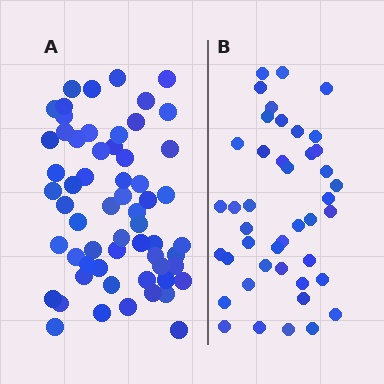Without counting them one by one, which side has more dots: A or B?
Region A (the left region) has more dots.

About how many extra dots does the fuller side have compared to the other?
Region A has approximately 15 more dots than region B.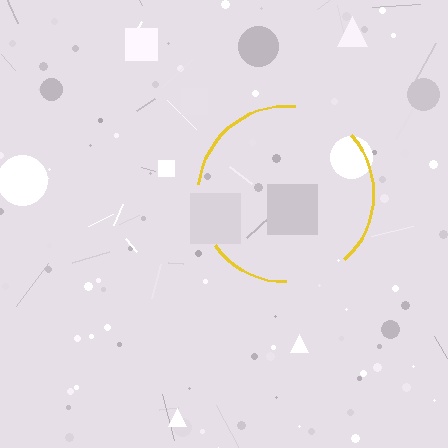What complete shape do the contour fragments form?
The contour fragments form a circle.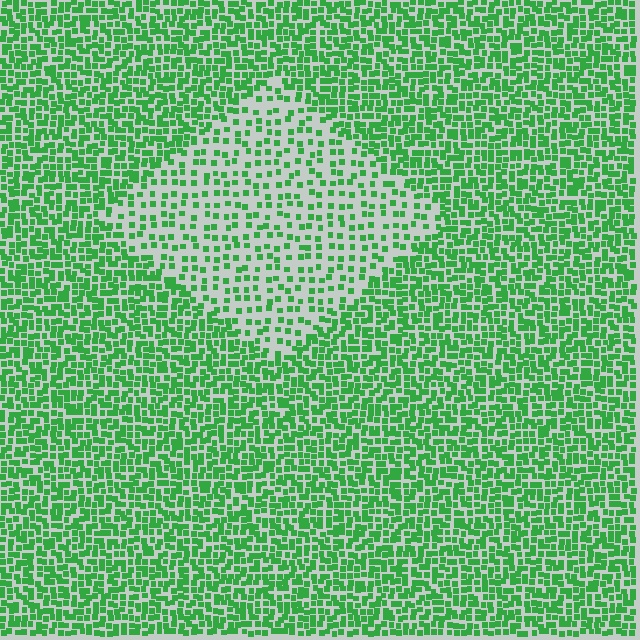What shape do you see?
I see a diamond.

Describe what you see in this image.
The image contains small green elements arranged at two different densities. A diamond-shaped region is visible where the elements are less densely packed than the surrounding area.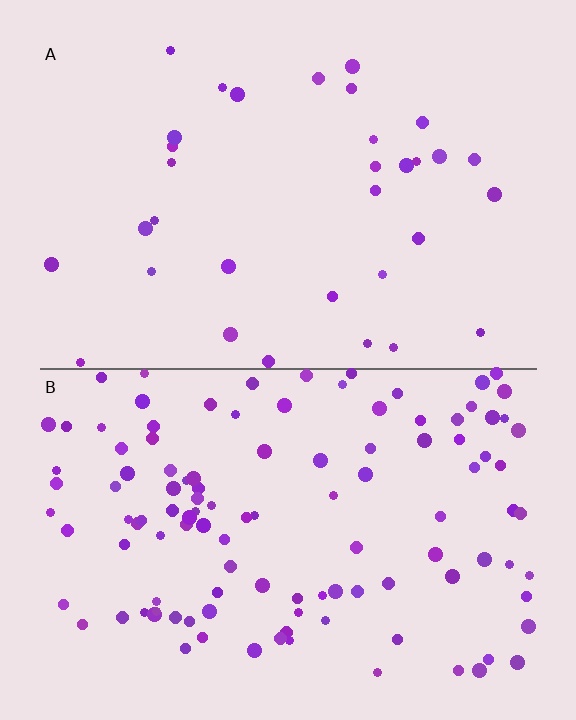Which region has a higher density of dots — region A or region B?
B (the bottom).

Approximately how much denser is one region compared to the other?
Approximately 3.5× — region B over region A.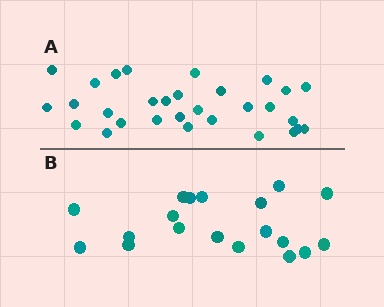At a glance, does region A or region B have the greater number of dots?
Region A (the top region) has more dots.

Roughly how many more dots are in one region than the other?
Region A has roughly 12 or so more dots than region B.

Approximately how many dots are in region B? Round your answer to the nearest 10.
About 20 dots. (The exact count is 19, which rounds to 20.)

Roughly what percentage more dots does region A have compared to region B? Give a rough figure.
About 60% more.